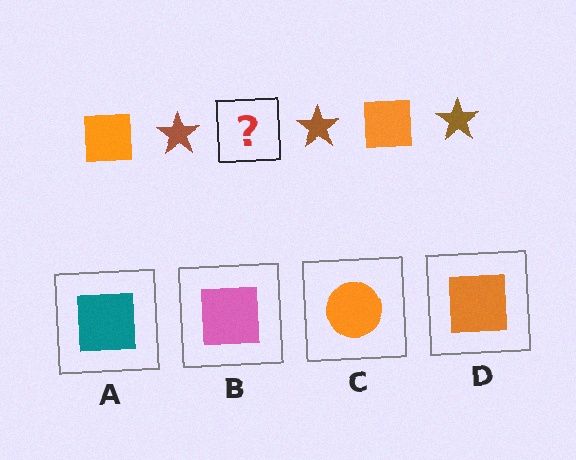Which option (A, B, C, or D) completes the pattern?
D.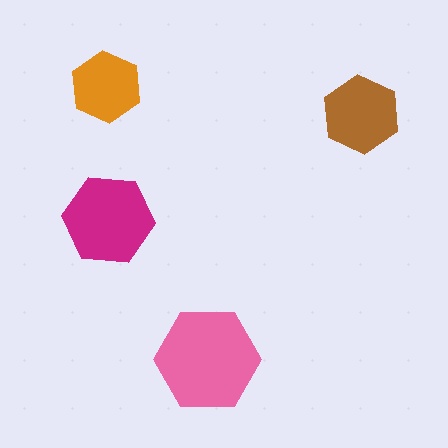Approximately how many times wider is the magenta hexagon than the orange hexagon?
About 1.5 times wider.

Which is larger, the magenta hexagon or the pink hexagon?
The pink one.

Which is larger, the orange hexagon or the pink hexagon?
The pink one.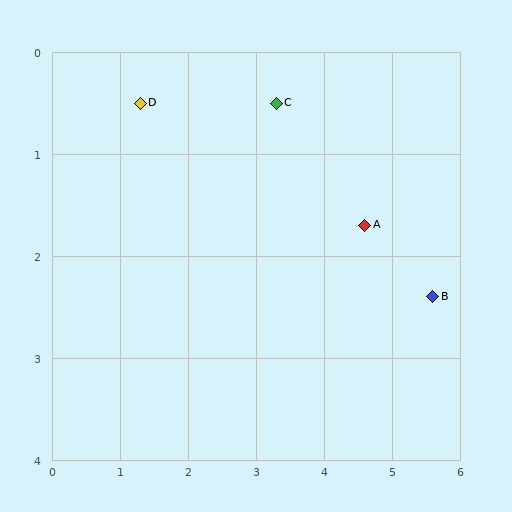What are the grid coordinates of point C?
Point C is at approximately (3.3, 0.5).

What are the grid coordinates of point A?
Point A is at approximately (4.6, 1.7).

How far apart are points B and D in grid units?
Points B and D are about 4.7 grid units apart.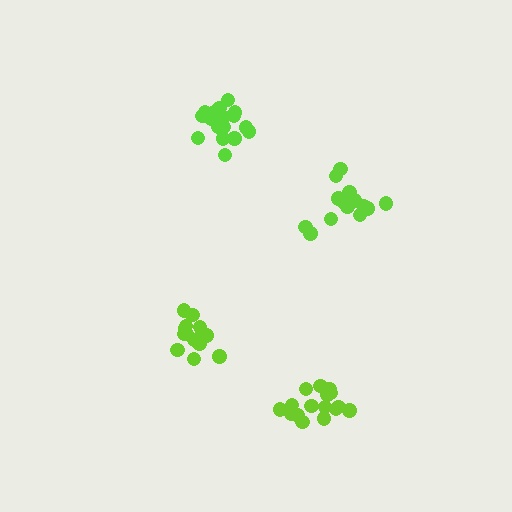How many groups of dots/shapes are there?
There are 4 groups.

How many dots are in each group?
Group 1: 17 dots, Group 2: 15 dots, Group 3: 15 dots, Group 4: 16 dots (63 total).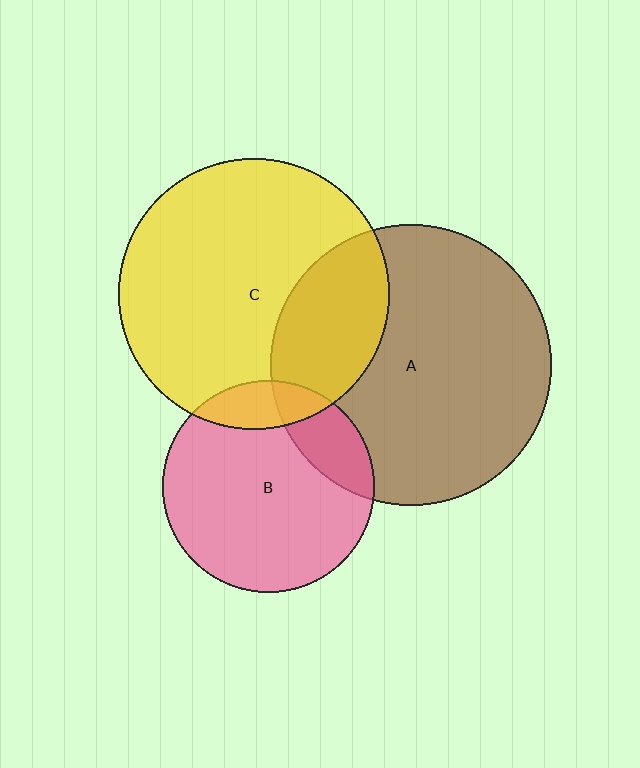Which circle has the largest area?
Circle A (brown).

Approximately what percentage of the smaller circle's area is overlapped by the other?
Approximately 25%.